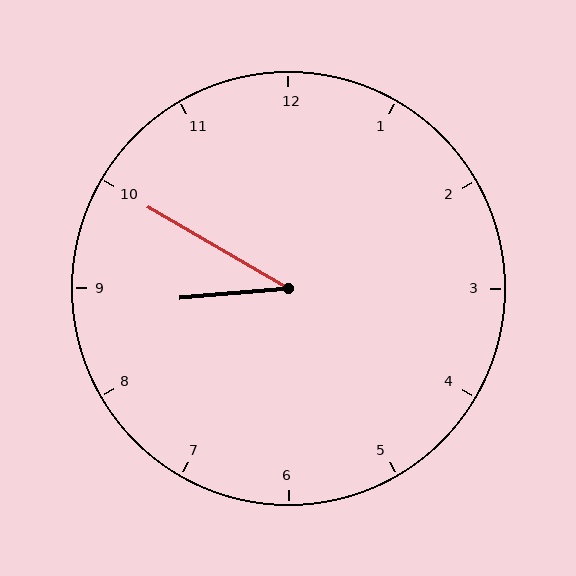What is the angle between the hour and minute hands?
Approximately 35 degrees.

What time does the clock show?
8:50.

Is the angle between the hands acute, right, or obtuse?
It is acute.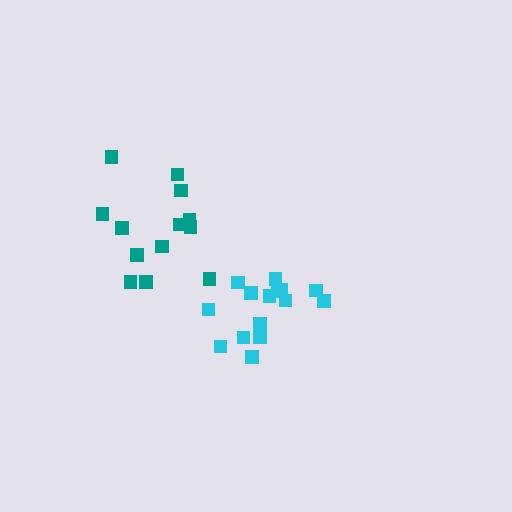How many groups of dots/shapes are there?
There are 2 groups.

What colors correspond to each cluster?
The clusters are colored: teal, cyan.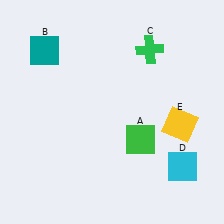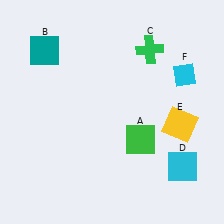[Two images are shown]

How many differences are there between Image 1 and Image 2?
There is 1 difference between the two images.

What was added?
A cyan diamond (F) was added in Image 2.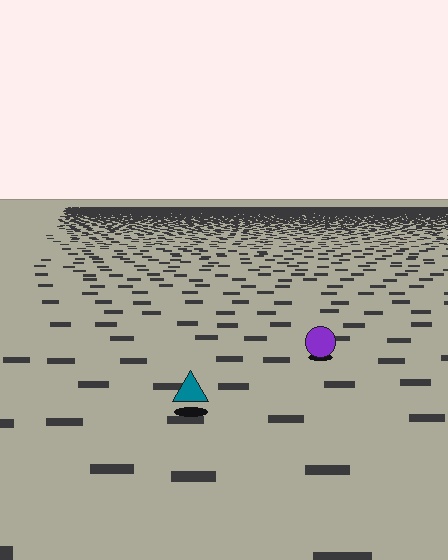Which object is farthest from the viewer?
The purple circle is farthest from the viewer. It appears smaller and the ground texture around it is denser.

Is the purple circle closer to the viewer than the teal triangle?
No. The teal triangle is closer — you can tell from the texture gradient: the ground texture is coarser near it.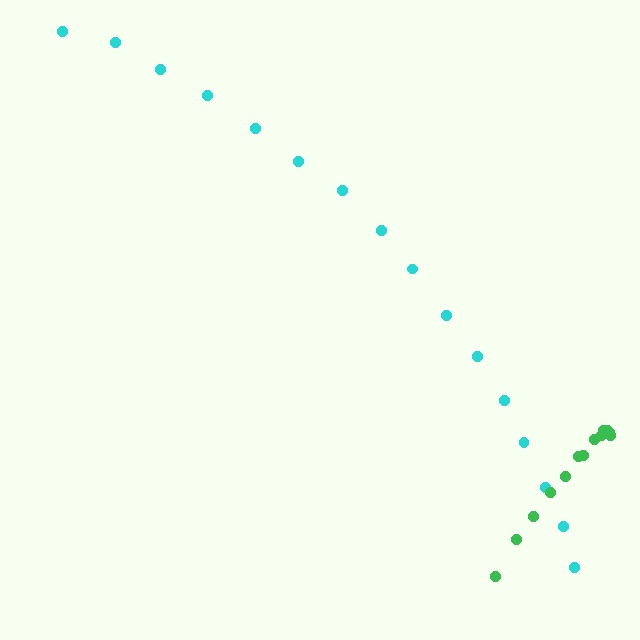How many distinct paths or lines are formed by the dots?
There are 2 distinct paths.